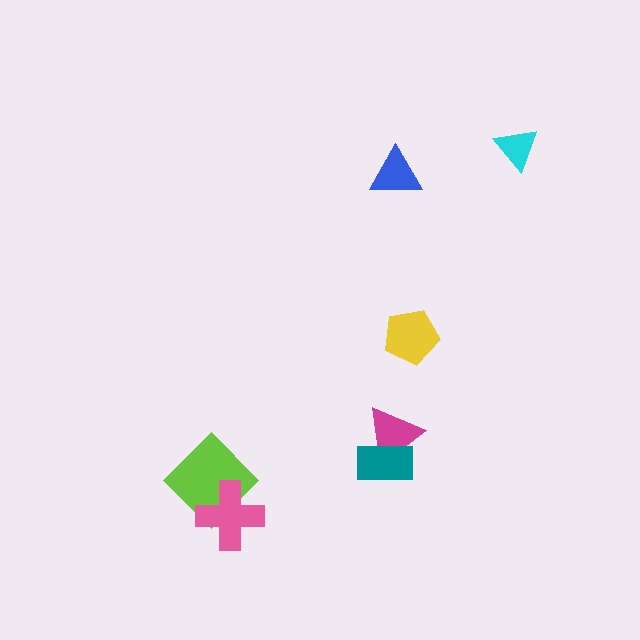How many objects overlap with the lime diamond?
1 object overlaps with the lime diamond.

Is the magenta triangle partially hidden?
Yes, it is partially covered by another shape.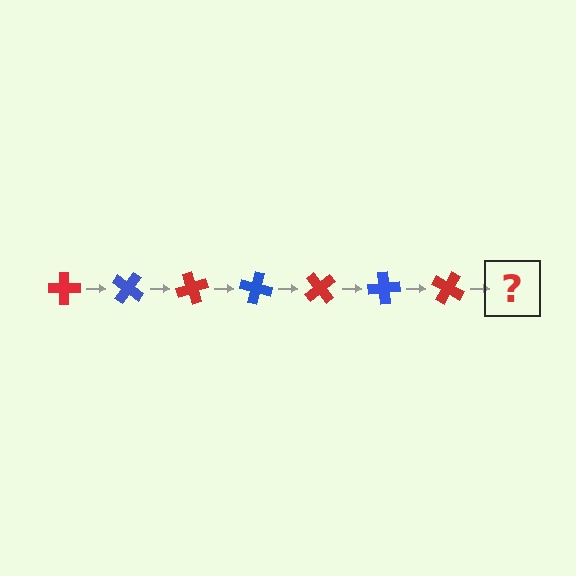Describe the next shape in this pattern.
It should be a blue cross, rotated 245 degrees from the start.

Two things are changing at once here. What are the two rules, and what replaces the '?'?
The two rules are that it rotates 35 degrees each step and the color cycles through red and blue. The '?' should be a blue cross, rotated 245 degrees from the start.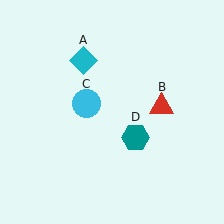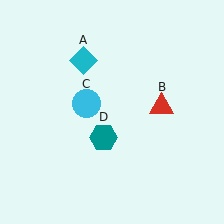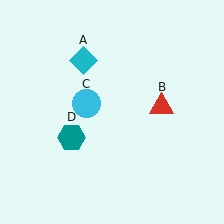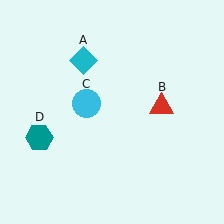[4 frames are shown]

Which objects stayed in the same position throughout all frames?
Cyan diamond (object A) and red triangle (object B) and cyan circle (object C) remained stationary.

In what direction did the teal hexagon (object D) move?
The teal hexagon (object D) moved left.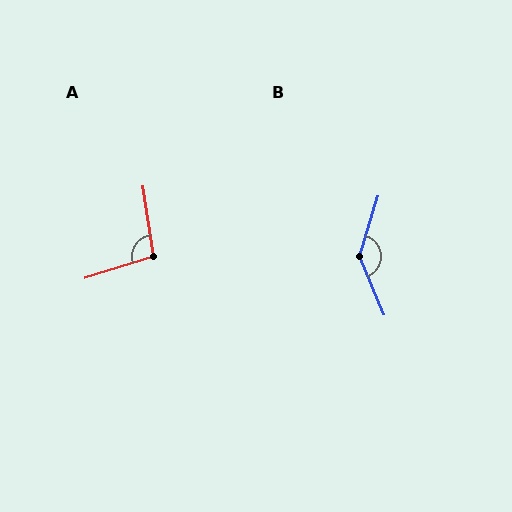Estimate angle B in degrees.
Approximately 140 degrees.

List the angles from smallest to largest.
A (99°), B (140°).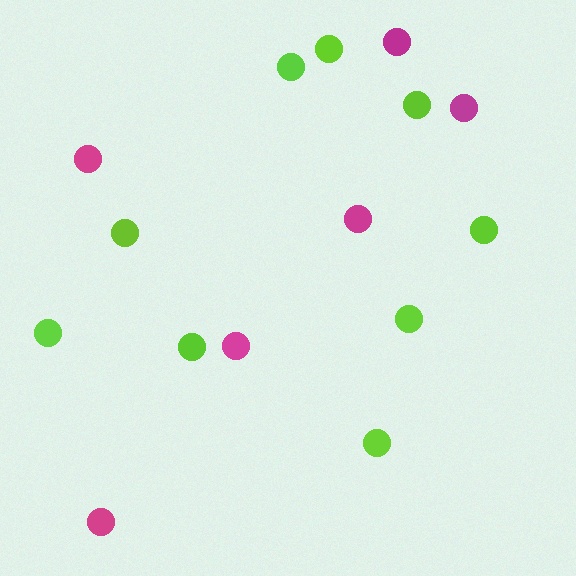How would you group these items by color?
There are 2 groups: one group of lime circles (9) and one group of magenta circles (6).